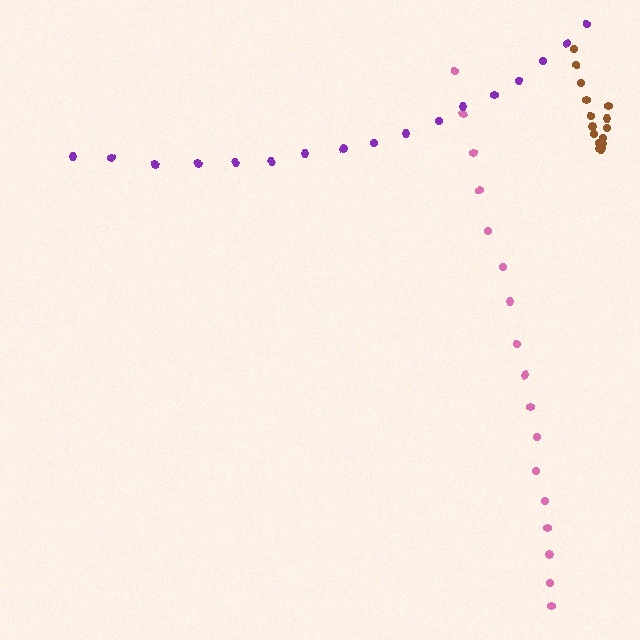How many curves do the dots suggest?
There are 3 distinct paths.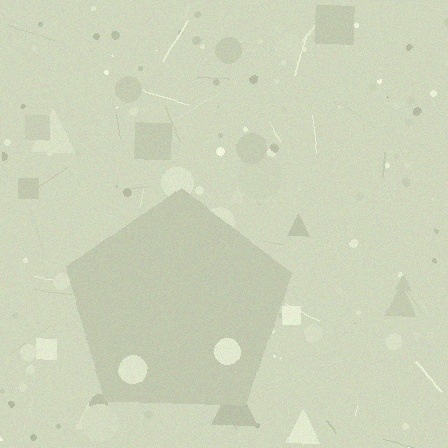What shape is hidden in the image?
A pentagon is hidden in the image.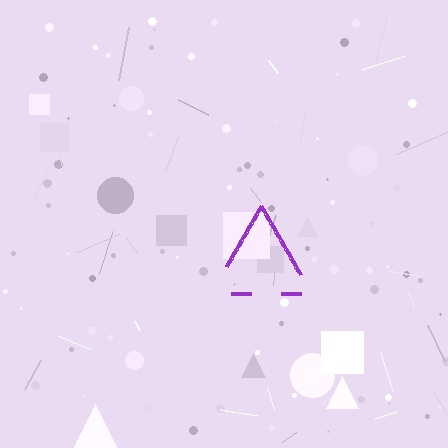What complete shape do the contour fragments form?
The contour fragments form a triangle.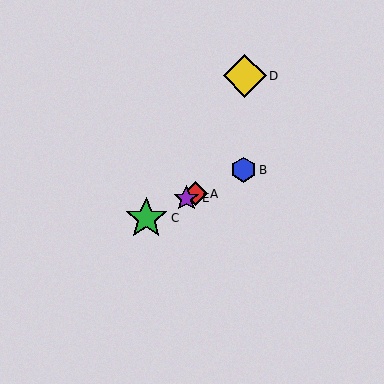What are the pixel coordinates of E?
Object E is at (186, 198).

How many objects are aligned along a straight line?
4 objects (A, B, C, E) are aligned along a straight line.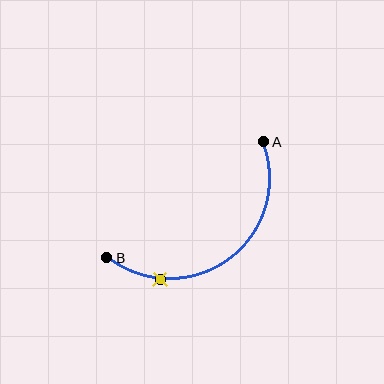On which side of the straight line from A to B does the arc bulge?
The arc bulges below and to the right of the straight line connecting A and B.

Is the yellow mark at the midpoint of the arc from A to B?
No. The yellow mark lies on the arc but is closer to endpoint B. The arc midpoint would be at the point on the curve equidistant along the arc from both A and B.